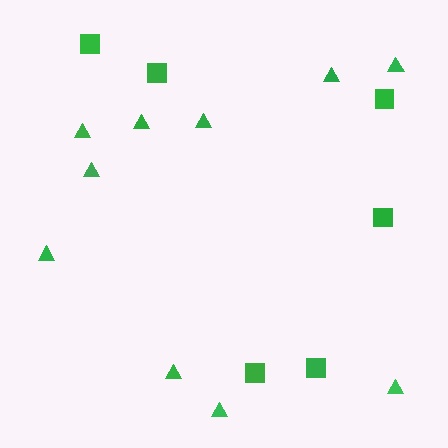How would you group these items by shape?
There are 2 groups: one group of triangles (10) and one group of squares (6).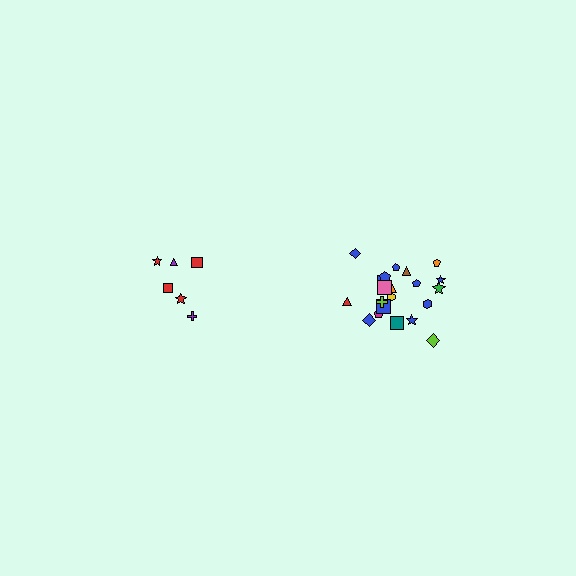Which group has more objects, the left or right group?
The right group.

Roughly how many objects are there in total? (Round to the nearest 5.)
Roughly 30 objects in total.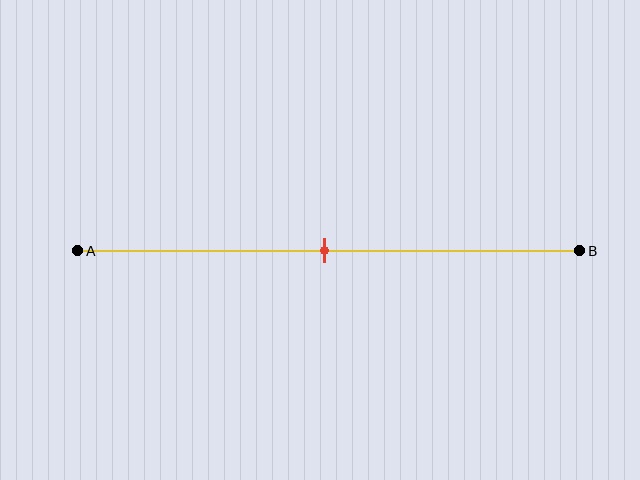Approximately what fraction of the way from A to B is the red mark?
The red mark is approximately 50% of the way from A to B.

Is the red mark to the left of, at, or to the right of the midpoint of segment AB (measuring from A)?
The red mark is approximately at the midpoint of segment AB.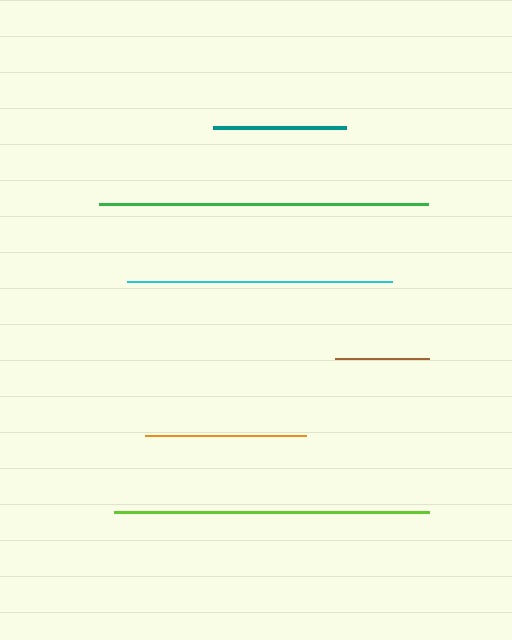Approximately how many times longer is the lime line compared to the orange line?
The lime line is approximately 2.0 times the length of the orange line.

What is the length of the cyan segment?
The cyan segment is approximately 265 pixels long.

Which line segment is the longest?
The green line is the longest at approximately 329 pixels.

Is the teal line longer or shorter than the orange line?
The orange line is longer than the teal line.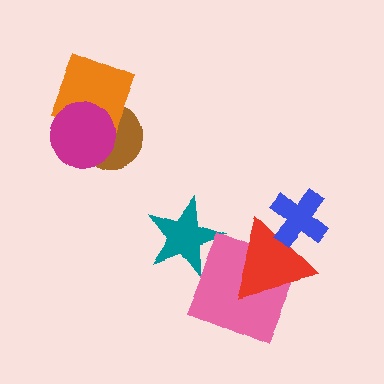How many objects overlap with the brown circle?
2 objects overlap with the brown circle.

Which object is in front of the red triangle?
The blue cross is in front of the red triangle.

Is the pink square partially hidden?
Yes, it is partially covered by another shape.